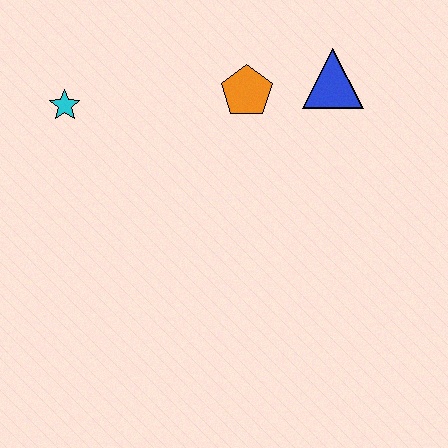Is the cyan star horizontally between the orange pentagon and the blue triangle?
No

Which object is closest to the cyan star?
The orange pentagon is closest to the cyan star.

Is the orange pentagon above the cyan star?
Yes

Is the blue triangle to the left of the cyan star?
No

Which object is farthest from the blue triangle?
The cyan star is farthest from the blue triangle.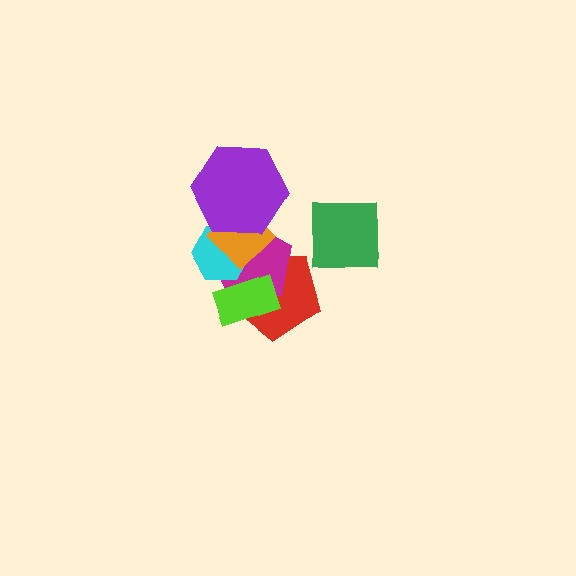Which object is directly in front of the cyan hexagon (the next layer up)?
The orange diamond is directly in front of the cyan hexagon.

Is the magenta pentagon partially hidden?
Yes, it is partially covered by another shape.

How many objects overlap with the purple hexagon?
3 objects overlap with the purple hexagon.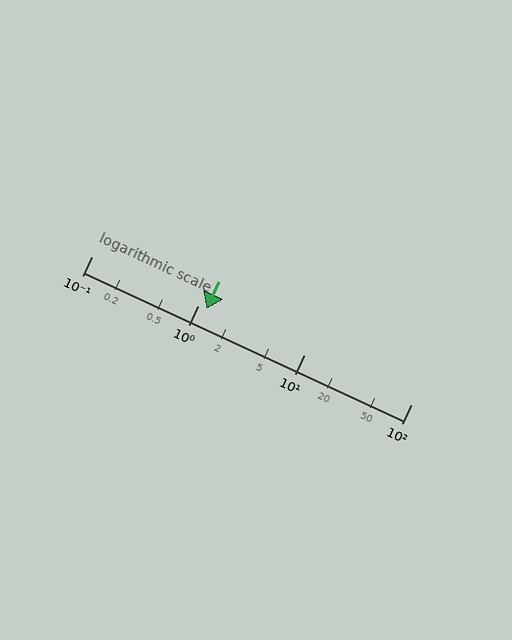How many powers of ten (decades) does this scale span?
The scale spans 3 decades, from 0.1 to 100.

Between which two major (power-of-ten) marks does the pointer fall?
The pointer is between 1 and 10.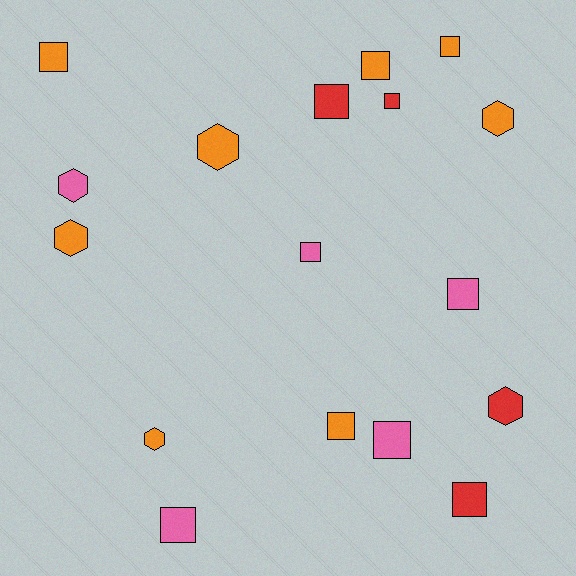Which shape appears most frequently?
Square, with 11 objects.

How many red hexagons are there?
There is 1 red hexagon.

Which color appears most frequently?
Orange, with 8 objects.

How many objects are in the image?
There are 17 objects.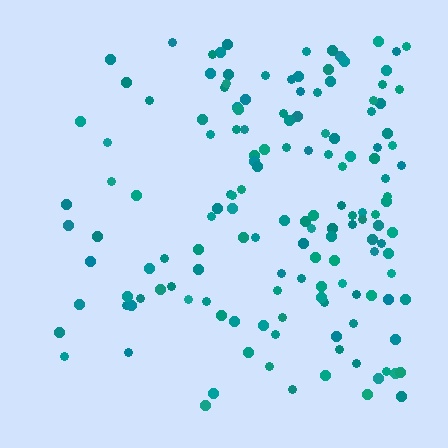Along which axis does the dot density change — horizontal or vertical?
Horizontal.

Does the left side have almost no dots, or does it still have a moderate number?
Still a moderate number, just noticeably fewer than the right.